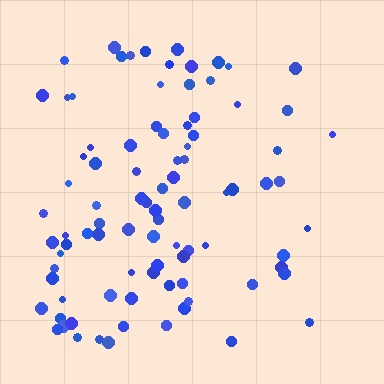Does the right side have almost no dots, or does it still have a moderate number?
Still a moderate number, just noticeably fewer than the left.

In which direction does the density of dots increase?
From right to left, with the left side densest.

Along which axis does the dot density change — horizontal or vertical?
Horizontal.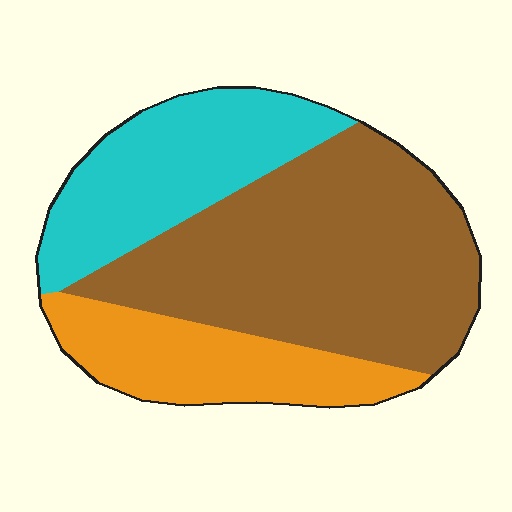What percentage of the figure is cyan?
Cyan covers about 25% of the figure.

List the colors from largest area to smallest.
From largest to smallest: brown, cyan, orange.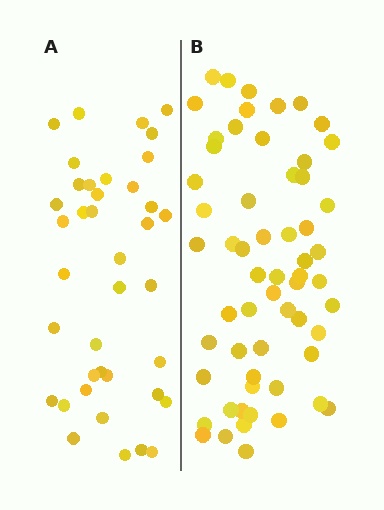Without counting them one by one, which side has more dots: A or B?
Region B (the right region) has more dots.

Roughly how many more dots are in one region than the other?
Region B has approximately 20 more dots than region A.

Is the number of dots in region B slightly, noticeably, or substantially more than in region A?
Region B has substantially more. The ratio is roughly 1.5 to 1.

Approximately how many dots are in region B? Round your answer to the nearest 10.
About 60 dots. (The exact count is 59, which rounds to 60.)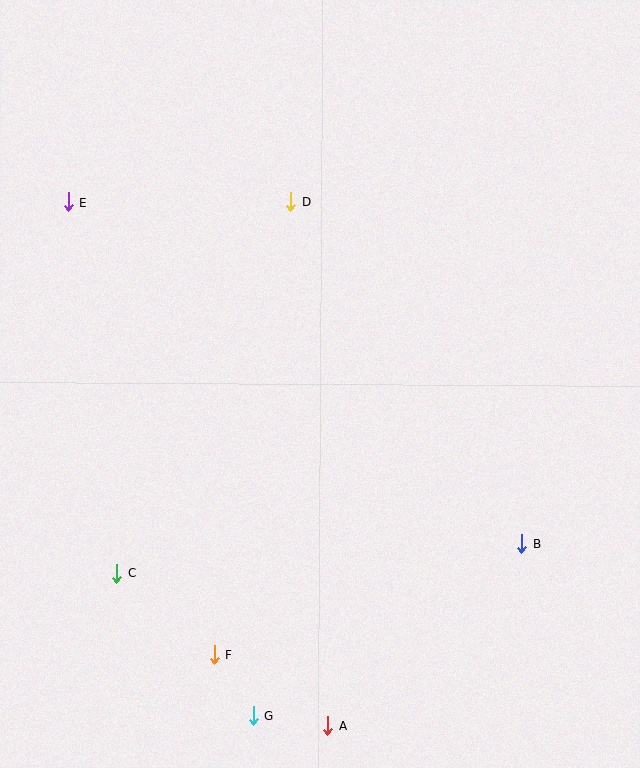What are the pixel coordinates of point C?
Point C is at (117, 573).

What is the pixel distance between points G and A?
The distance between G and A is 75 pixels.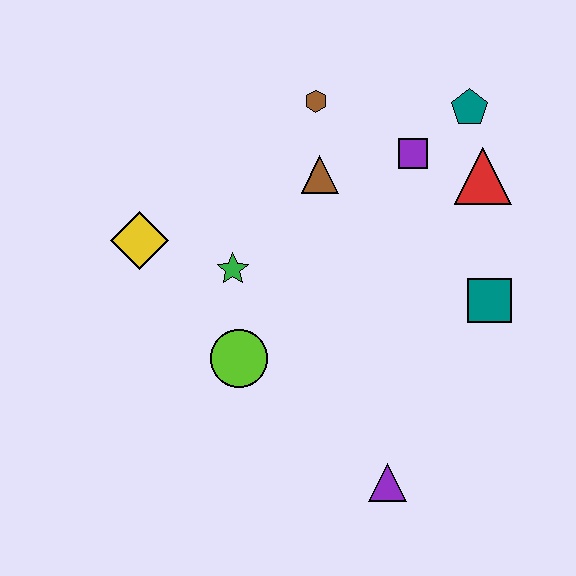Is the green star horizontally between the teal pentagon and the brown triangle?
No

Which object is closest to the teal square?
The red triangle is closest to the teal square.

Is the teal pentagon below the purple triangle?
No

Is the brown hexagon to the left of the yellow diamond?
No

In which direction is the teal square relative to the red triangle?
The teal square is below the red triangle.